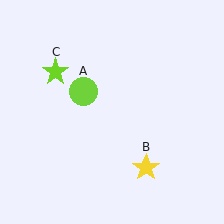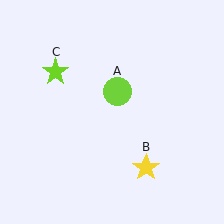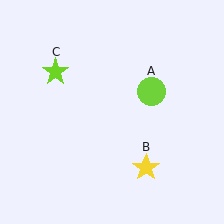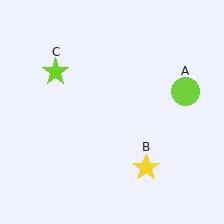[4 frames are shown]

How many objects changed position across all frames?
1 object changed position: lime circle (object A).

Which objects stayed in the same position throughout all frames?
Yellow star (object B) and lime star (object C) remained stationary.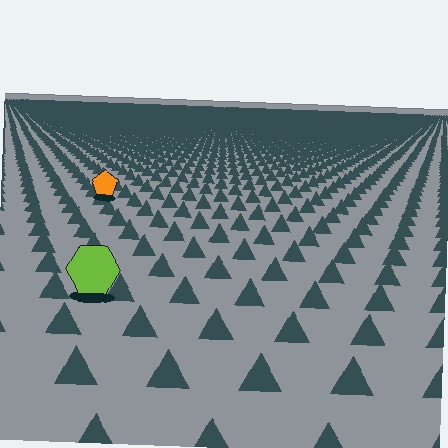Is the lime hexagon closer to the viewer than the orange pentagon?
Yes. The lime hexagon is closer — you can tell from the texture gradient: the ground texture is coarser near it.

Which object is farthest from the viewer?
The orange pentagon is farthest from the viewer. It appears smaller and the ground texture around it is denser.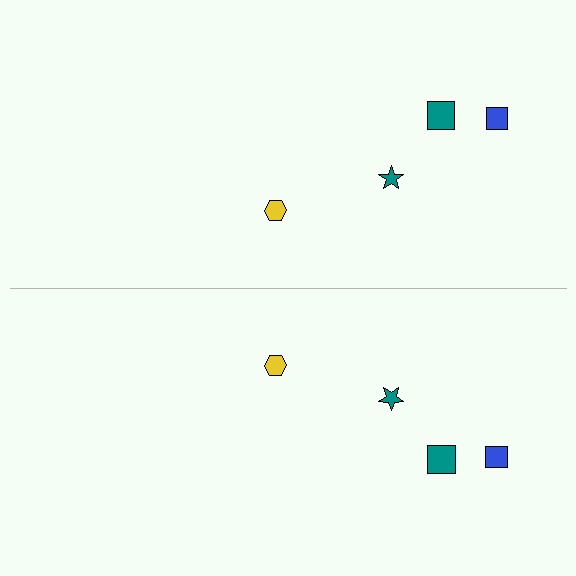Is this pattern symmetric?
Yes, this pattern has bilateral (reflection) symmetry.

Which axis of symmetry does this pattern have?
The pattern has a horizontal axis of symmetry running through the center of the image.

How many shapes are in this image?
There are 8 shapes in this image.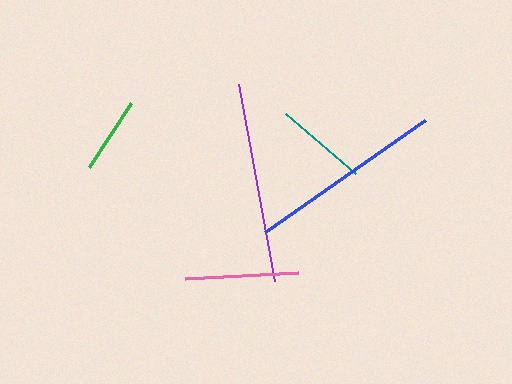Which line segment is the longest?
The purple line is the longest at approximately 200 pixels.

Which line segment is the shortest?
The green line is the shortest at approximately 76 pixels.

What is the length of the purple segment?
The purple segment is approximately 200 pixels long.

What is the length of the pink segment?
The pink segment is approximately 113 pixels long.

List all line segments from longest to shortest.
From longest to shortest: purple, blue, pink, teal, green.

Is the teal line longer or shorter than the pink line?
The pink line is longer than the teal line.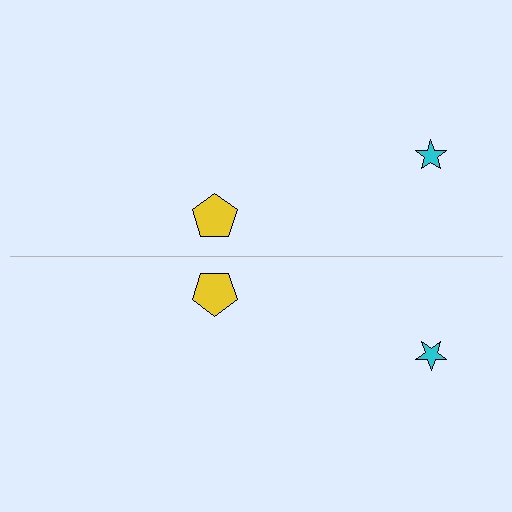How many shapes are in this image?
There are 4 shapes in this image.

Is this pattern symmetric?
Yes, this pattern has bilateral (reflection) symmetry.